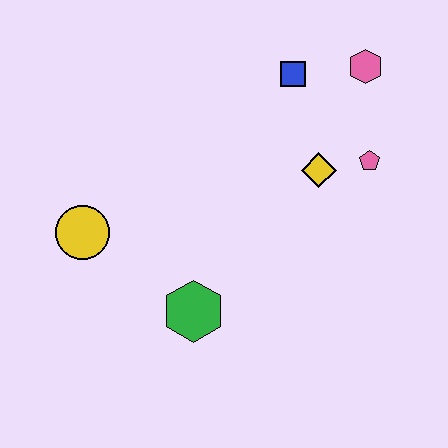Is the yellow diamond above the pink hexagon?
No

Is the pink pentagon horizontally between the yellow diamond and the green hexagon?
No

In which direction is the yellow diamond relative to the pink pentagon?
The yellow diamond is to the left of the pink pentagon.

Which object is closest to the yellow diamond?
The pink pentagon is closest to the yellow diamond.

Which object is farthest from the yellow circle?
The pink hexagon is farthest from the yellow circle.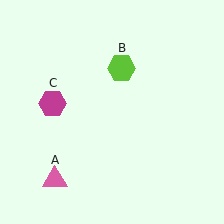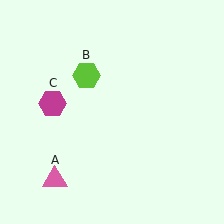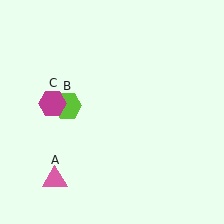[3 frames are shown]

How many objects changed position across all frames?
1 object changed position: lime hexagon (object B).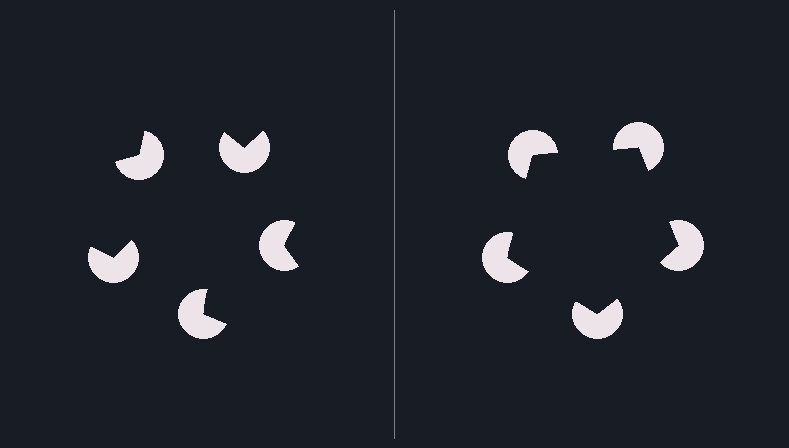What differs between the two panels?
The pac-man discs are positioned identically on both sides; only the wedge orientations differ. On the right they align to a pentagon; on the left they are misaligned.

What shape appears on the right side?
An illusory pentagon.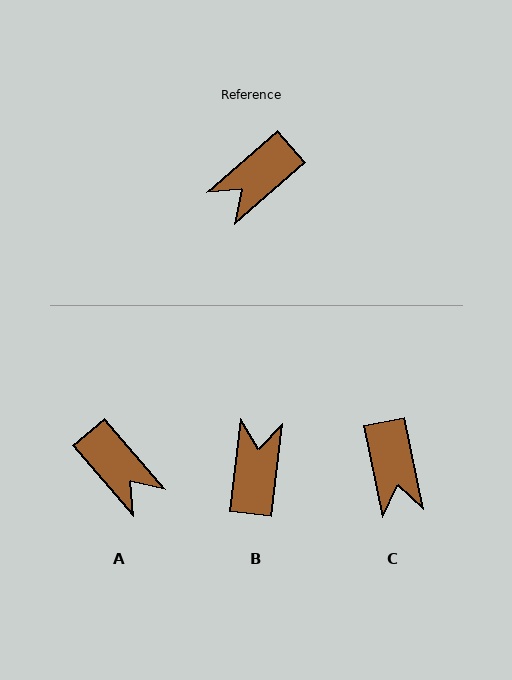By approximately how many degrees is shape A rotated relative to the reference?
Approximately 89 degrees counter-clockwise.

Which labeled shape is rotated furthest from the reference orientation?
B, about 138 degrees away.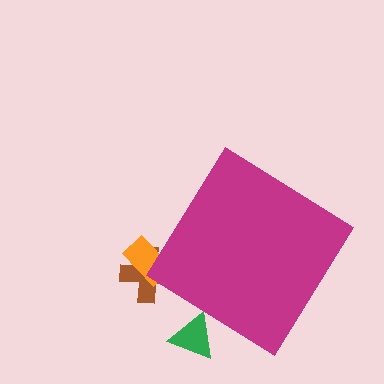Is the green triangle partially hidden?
Yes, the green triangle is partially hidden behind the magenta diamond.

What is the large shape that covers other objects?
A magenta diamond.